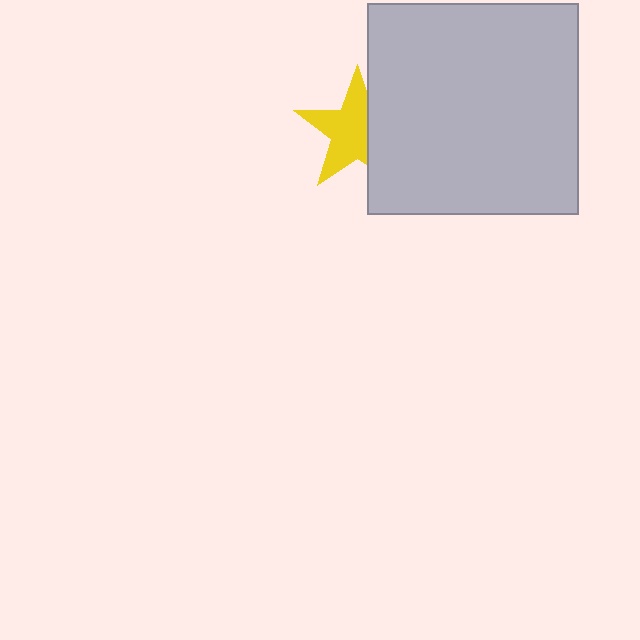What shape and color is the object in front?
The object in front is a light gray square.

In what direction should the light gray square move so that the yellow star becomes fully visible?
The light gray square should move right. That is the shortest direction to clear the overlap and leave the yellow star fully visible.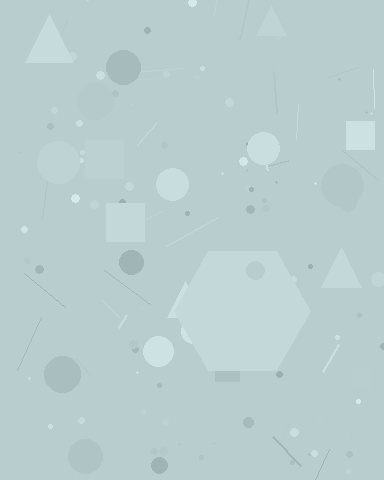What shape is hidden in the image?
A hexagon is hidden in the image.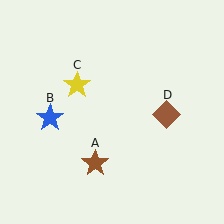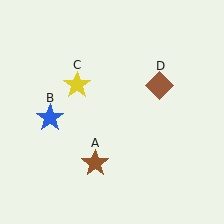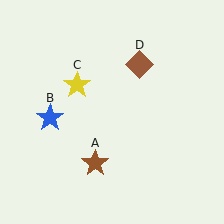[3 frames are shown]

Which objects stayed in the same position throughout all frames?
Brown star (object A) and blue star (object B) and yellow star (object C) remained stationary.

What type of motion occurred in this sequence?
The brown diamond (object D) rotated counterclockwise around the center of the scene.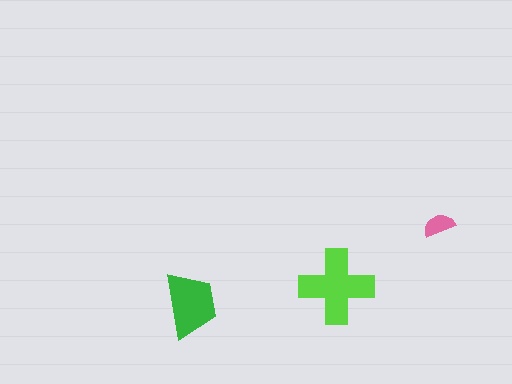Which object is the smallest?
The pink semicircle.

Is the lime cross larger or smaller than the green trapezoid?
Larger.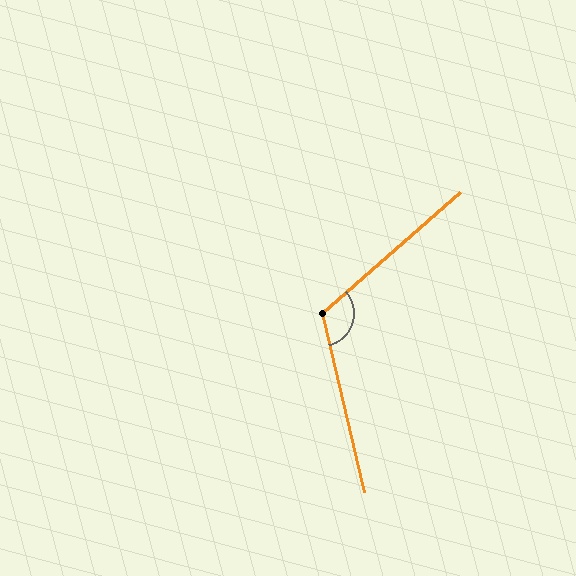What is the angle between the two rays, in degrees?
Approximately 118 degrees.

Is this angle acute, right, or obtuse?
It is obtuse.